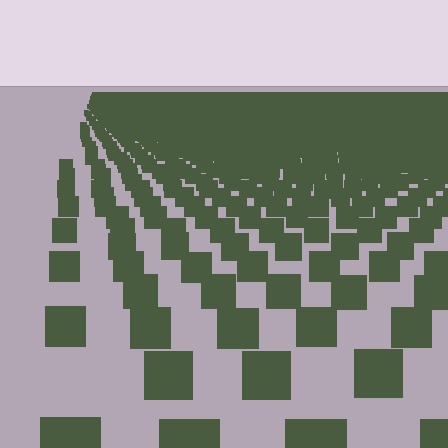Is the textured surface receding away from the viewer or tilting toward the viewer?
The surface is receding away from the viewer. Texture elements get smaller and denser toward the top.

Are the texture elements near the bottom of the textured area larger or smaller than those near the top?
Larger. Near the bottom, elements are closer to the viewer and appear at a bigger on-screen size.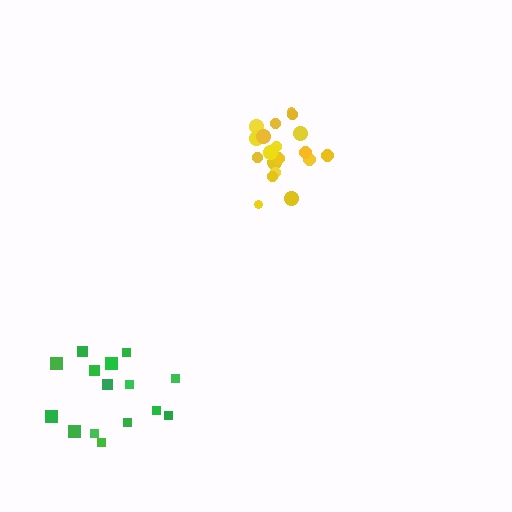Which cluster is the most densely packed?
Yellow.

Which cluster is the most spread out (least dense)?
Green.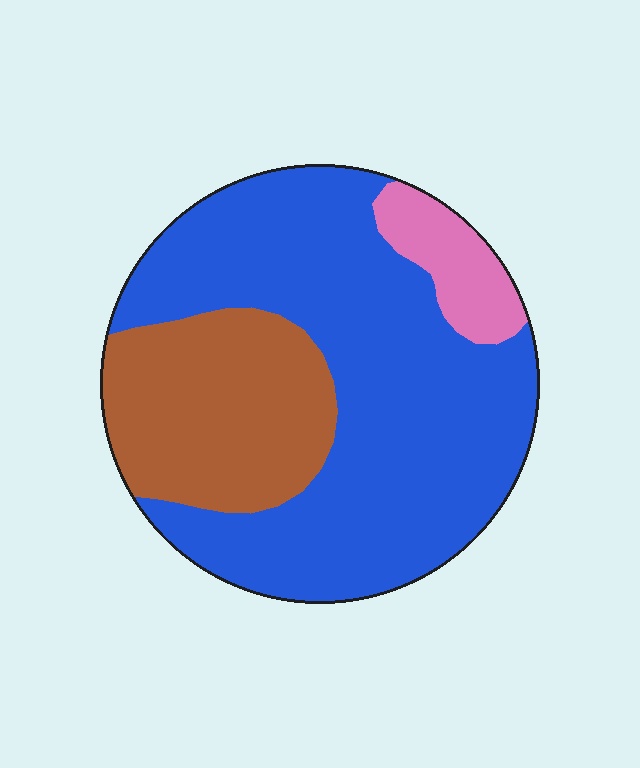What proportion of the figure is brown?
Brown takes up about one quarter (1/4) of the figure.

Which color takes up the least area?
Pink, at roughly 10%.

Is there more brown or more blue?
Blue.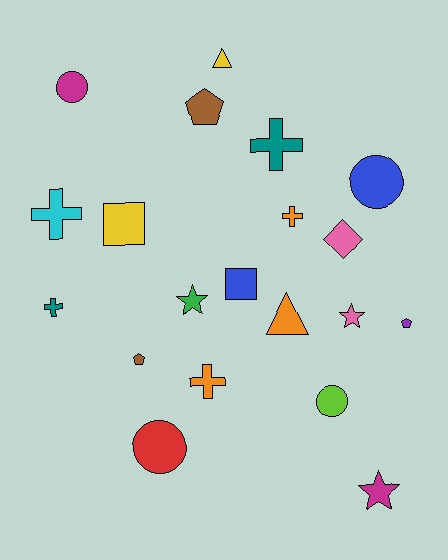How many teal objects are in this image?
There are 2 teal objects.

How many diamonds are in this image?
There is 1 diamond.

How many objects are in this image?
There are 20 objects.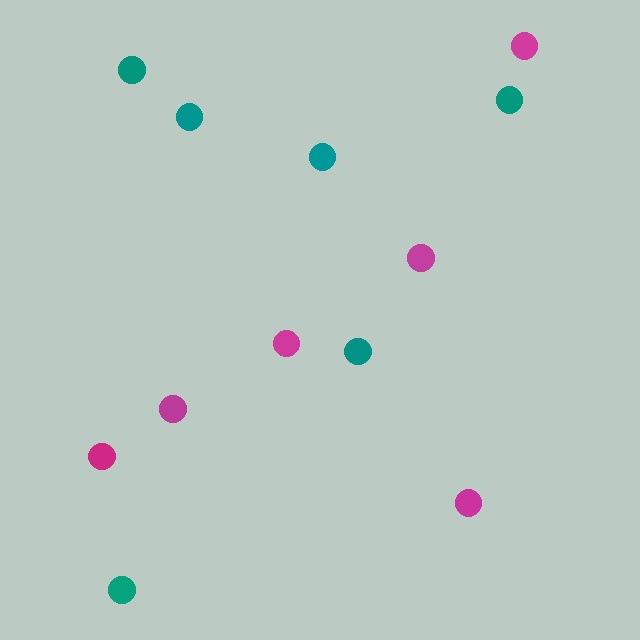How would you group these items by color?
There are 2 groups: one group of magenta circles (6) and one group of teal circles (6).